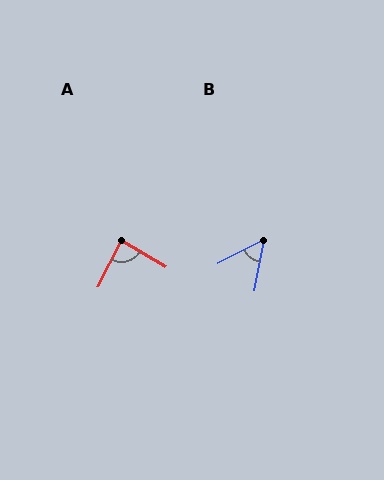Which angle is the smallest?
B, at approximately 52 degrees.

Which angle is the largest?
A, at approximately 86 degrees.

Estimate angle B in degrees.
Approximately 52 degrees.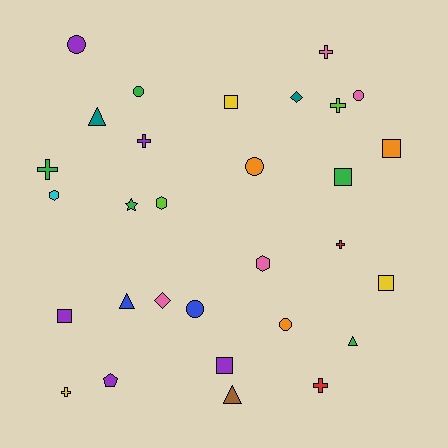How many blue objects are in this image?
There are 2 blue objects.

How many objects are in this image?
There are 30 objects.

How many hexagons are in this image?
There are 3 hexagons.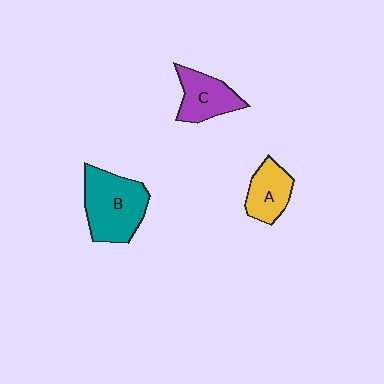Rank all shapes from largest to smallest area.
From largest to smallest: B (teal), C (purple), A (yellow).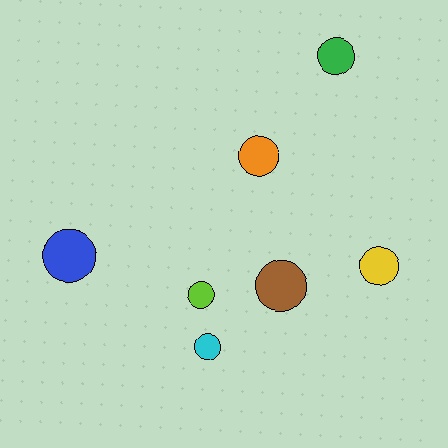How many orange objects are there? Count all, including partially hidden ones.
There is 1 orange object.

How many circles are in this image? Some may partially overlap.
There are 7 circles.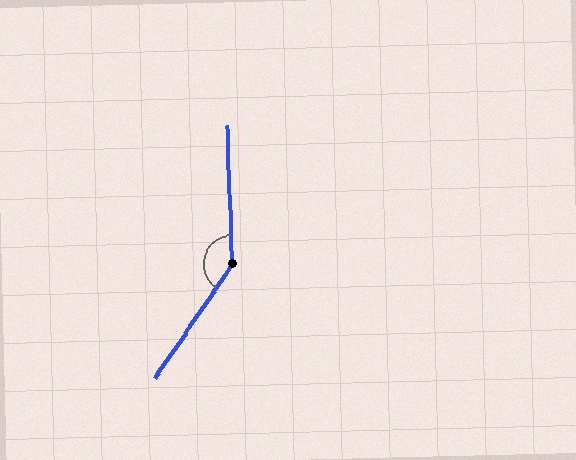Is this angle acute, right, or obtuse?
It is obtuse.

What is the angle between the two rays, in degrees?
Approximately 144 degrees.